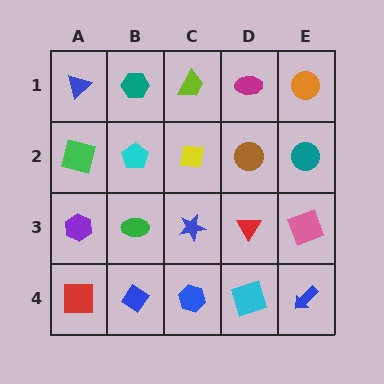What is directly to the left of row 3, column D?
A blue star.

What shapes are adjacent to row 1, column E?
A teal circle (row 2, column E), a magenta ellipse (row 1, column D).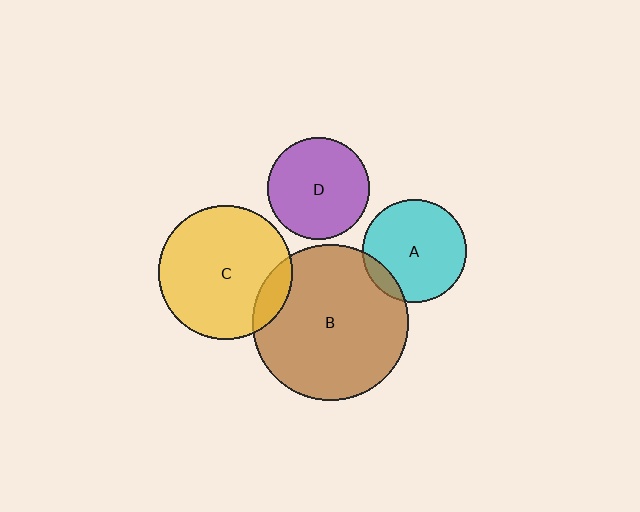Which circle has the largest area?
Circle B (brown).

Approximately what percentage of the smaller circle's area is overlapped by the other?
Approximately 10%.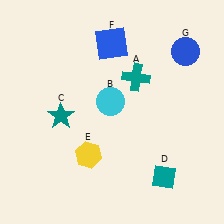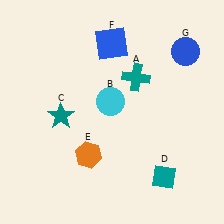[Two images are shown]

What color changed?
The hexagon (E) changed from yellow in Image 1 to orange in Image 2.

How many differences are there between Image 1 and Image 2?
There is 1 difference between the two images.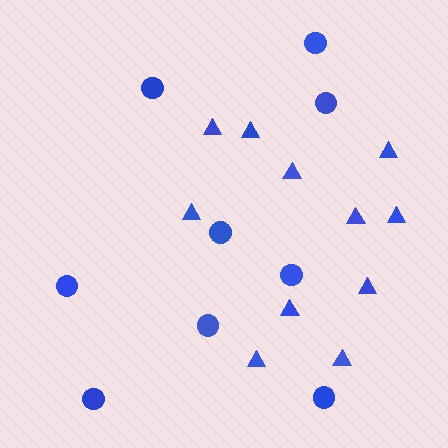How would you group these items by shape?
There are 2 groups: one group of circles (9) and one group of triangles (11).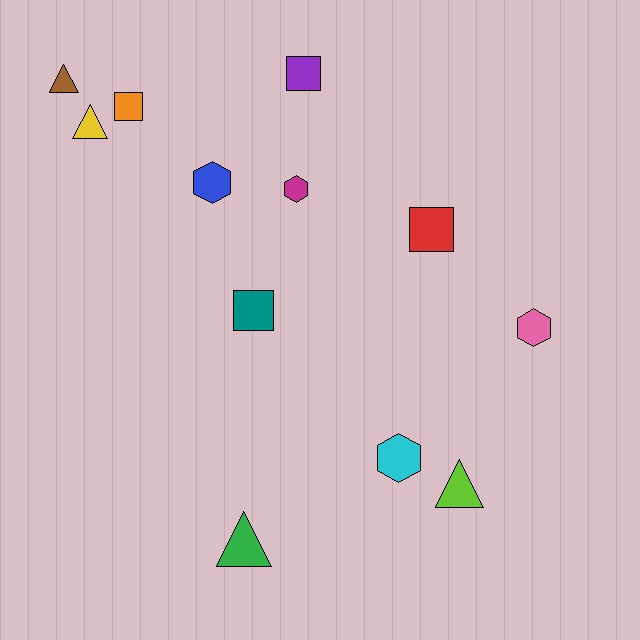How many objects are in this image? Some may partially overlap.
There are 12 objects.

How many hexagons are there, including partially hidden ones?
There are 4 hexagons.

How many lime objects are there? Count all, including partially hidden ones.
There is 1 lime object.